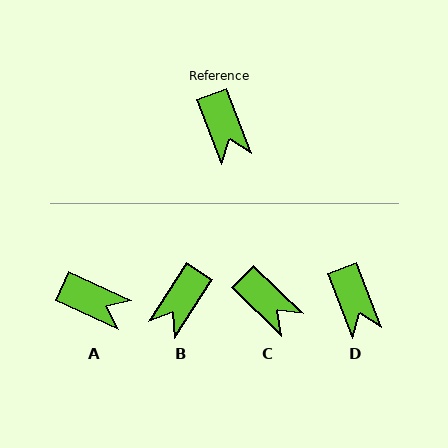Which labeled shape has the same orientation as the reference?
D.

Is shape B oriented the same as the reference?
No, it is off by about 54 degrees.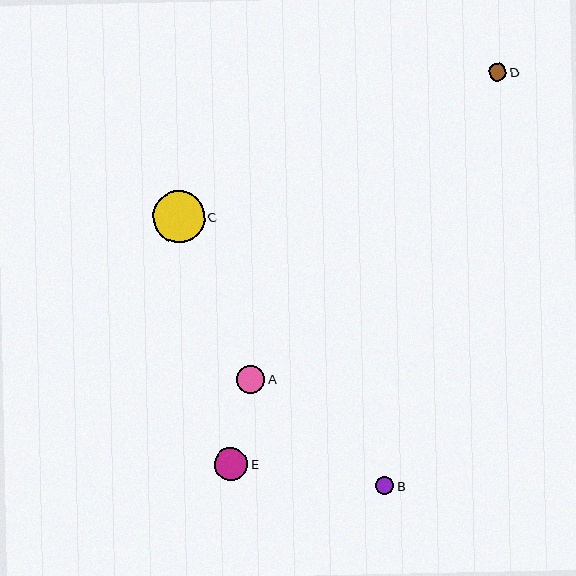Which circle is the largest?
Circle C is the largest with a size of approximately 52 pixels.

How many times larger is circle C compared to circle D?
Circle C is approximately 2.9 times the size of circle D.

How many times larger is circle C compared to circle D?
Circle C is approximately 2.9 times the size of circle D.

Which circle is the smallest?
Circle D is the smallest with a size of approximately 18 pixels.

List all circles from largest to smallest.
From largest to smallest: C, E, A, B, D.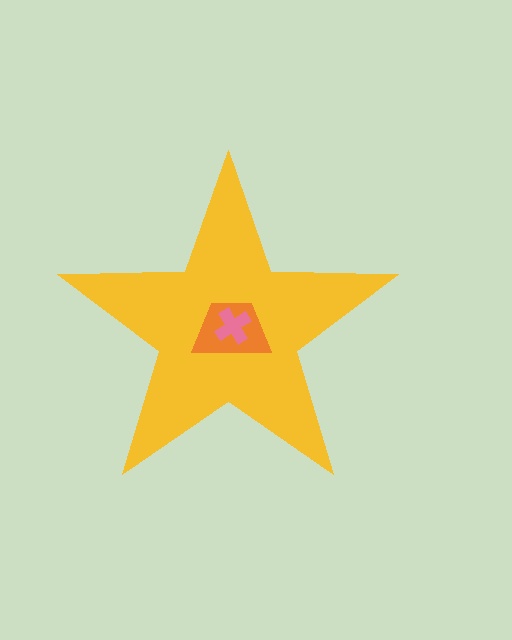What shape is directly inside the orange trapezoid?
The pink cross.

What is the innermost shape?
The pink cross.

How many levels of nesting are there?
3.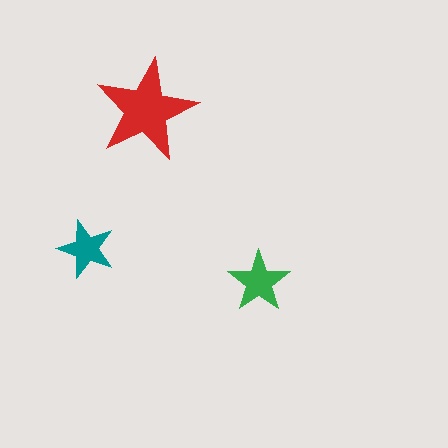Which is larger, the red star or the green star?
The red one.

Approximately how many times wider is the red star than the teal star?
About 2 times wider.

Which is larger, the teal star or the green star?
The green one.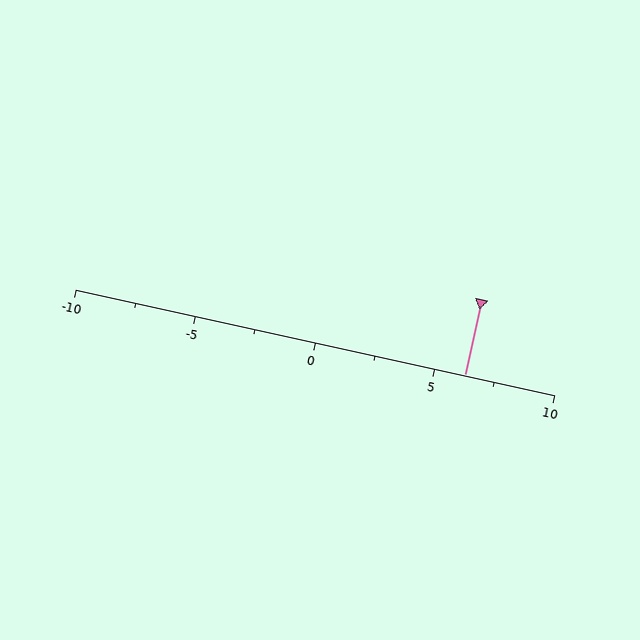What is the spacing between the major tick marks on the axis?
The major ticks are spaced 5 apart.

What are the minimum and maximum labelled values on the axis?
The axis runs from -10 to 10.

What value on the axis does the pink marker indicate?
The marker indicates approximately 6.2.